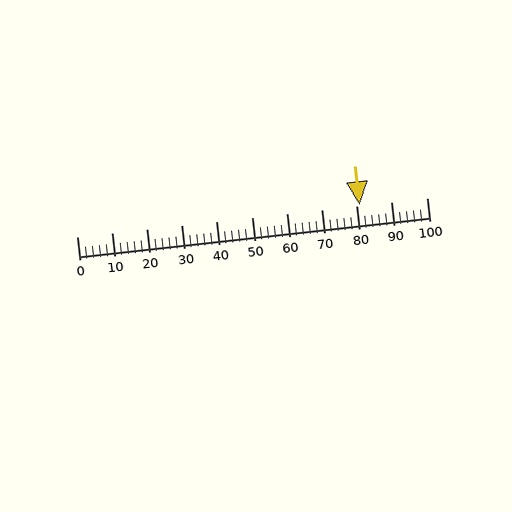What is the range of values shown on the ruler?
The ruler shows values from 0 to 100.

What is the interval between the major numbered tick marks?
The major tick marks are spaced 10 units apart.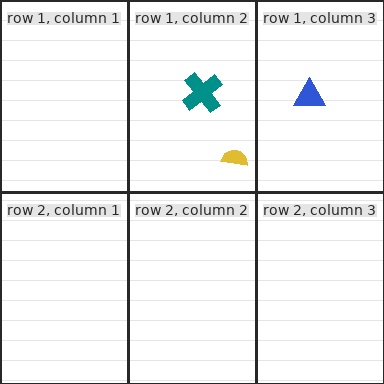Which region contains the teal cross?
The row 1, column 2 region.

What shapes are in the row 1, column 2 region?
The yellow semicircle, the teal cross.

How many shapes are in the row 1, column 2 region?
2.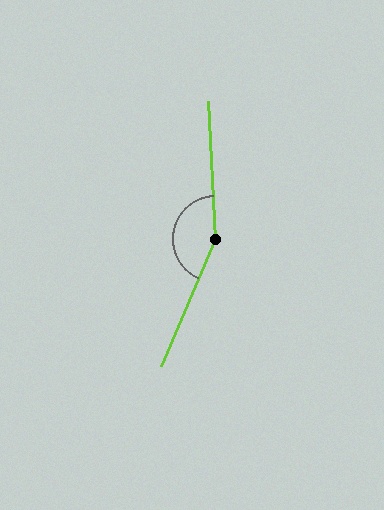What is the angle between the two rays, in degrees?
Approximately 154 degrees.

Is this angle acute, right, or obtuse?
It is obtuse.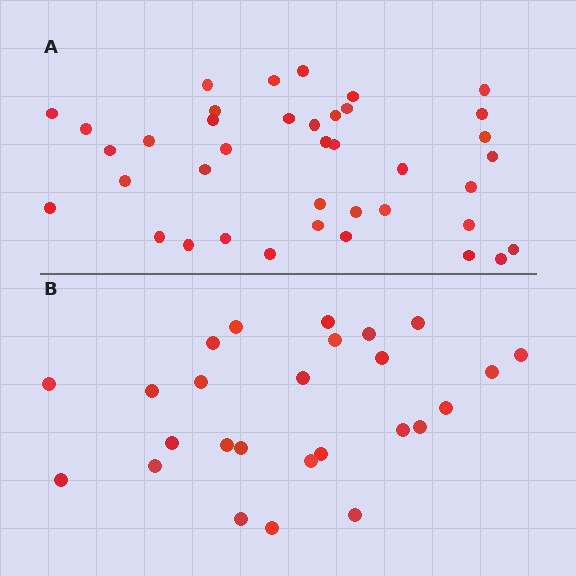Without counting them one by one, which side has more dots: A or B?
Region A (the top region) has more dots.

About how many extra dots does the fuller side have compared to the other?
Region A has approximately 15 more dots than region B.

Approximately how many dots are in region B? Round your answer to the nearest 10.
About 30 dots. (The exact count is 26, which rounds to 30.)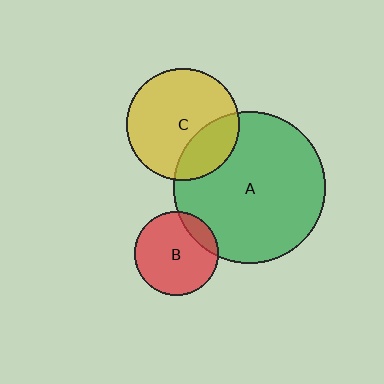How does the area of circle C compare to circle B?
Approximately 1.8 times.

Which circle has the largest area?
Circle A (green).